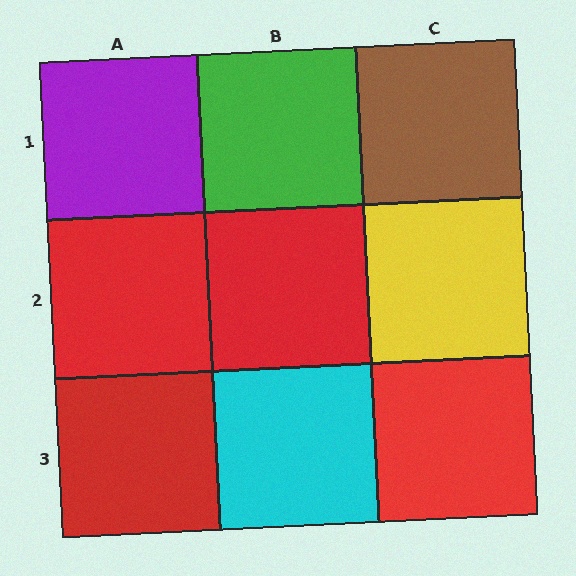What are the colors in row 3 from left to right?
Red, cyan, red.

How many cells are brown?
1 cell is brown.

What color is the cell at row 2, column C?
Yellow.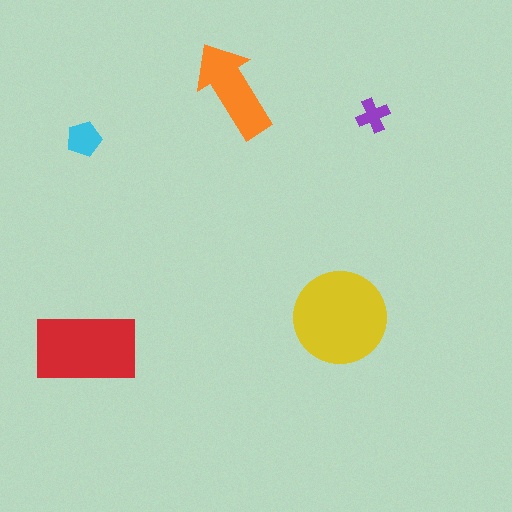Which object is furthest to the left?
The cyan pentagon is leftmost.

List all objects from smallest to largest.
The purple cross, the cyan pentagon, the orange arrow, the red rectangle, the yellow circle.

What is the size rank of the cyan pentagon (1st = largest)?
4th.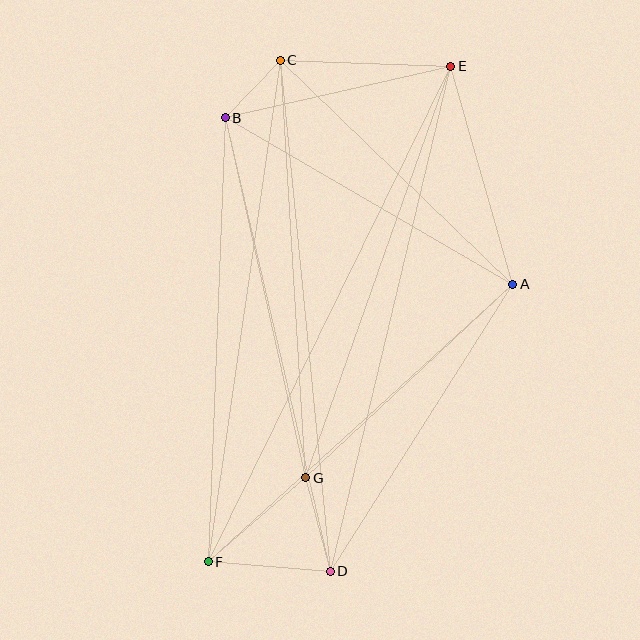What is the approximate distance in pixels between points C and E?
The distance between C and E is approximately 170 pixels.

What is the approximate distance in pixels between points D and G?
The distance between D and G is approximately 97 pixels.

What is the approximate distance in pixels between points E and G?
The distance between E and G is approximately 437 pixels.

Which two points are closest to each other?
Points B and C are closest to each other.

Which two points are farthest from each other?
Points E and F are farthest from each other.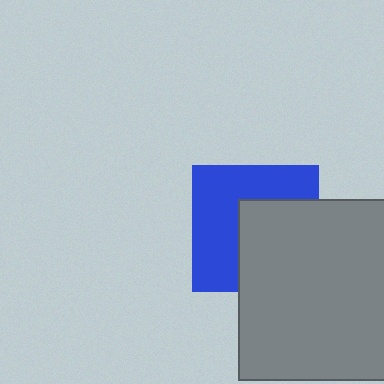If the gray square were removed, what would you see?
You would see the complete blue square.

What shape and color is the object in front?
The object in front is a gray square.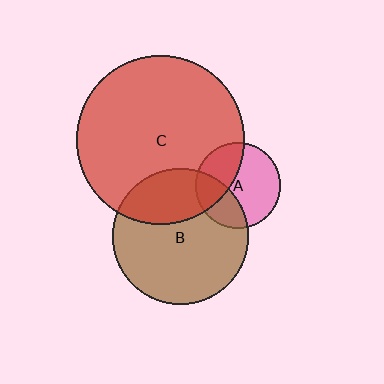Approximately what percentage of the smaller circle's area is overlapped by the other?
Approximately 30%.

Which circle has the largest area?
Circle C (red).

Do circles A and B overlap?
Yes.